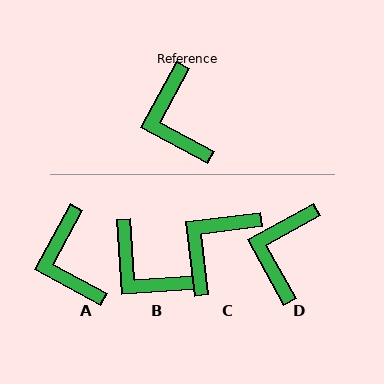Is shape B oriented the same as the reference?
No, it is off by about 32 degrees.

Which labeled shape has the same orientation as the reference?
A.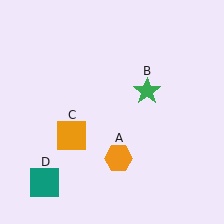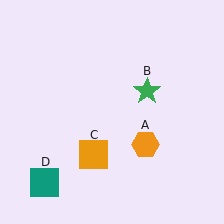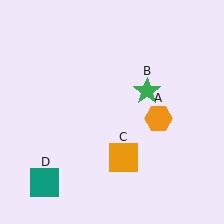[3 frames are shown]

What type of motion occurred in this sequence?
The orange hexagon (object A), orange square (object C) rotated counterclockwise around the center of the scene.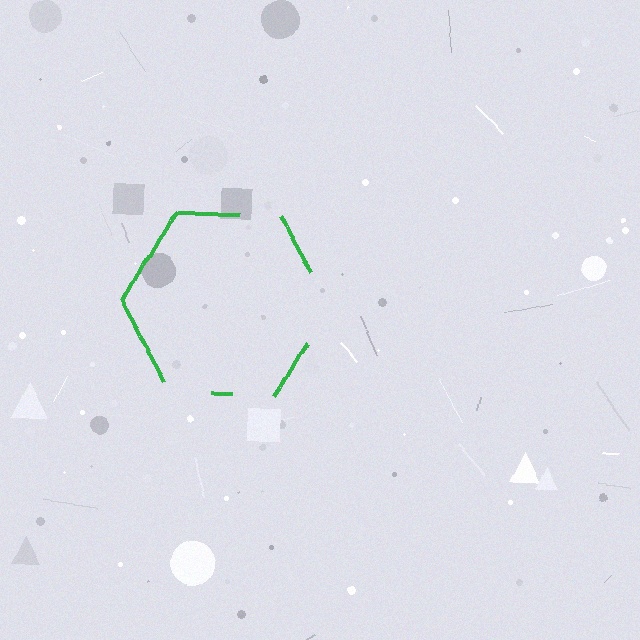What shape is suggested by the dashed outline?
The dashed outline suggests a hexagon.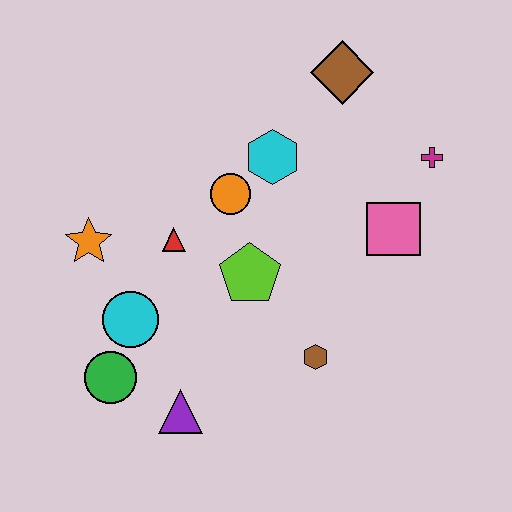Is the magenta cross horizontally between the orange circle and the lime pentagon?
No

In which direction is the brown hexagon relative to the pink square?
The brown hexagon is below the pink square.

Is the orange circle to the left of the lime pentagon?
Yes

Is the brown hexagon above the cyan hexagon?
No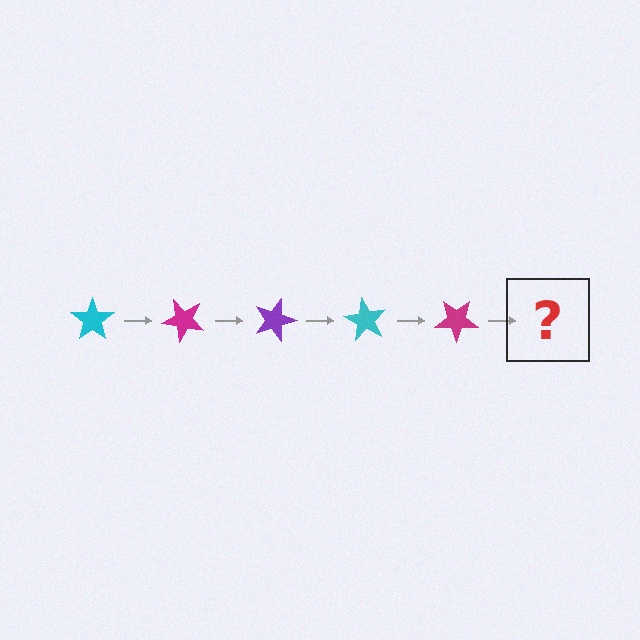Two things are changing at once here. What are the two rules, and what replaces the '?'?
The two rules are that it rotates 45 degrees each step and the color cycles through cyan, magenta, and purple. The '?' should be a purple star, rotated 225 degrees from the start.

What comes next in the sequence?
The next element should be a purple star, rotated 225 degrees from the start.